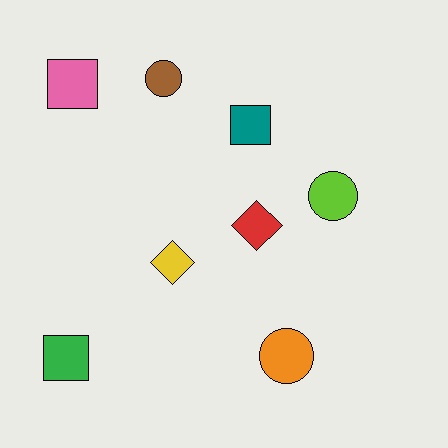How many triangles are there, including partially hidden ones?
There are no triangles.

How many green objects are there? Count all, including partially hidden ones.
There is 1 green object.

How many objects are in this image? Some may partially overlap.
There are 8 objects.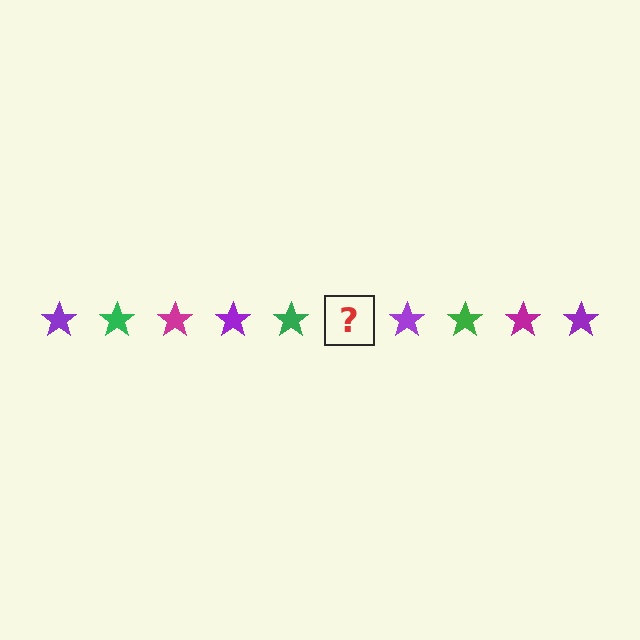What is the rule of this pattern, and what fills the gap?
The rule is that the pattern cycles through purple, green, magenta stars. The gap should be filled with a magenta star.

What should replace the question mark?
The question mark should be replaced with a magenta star.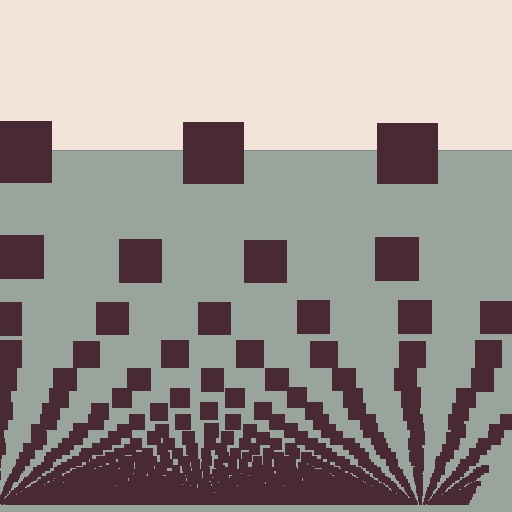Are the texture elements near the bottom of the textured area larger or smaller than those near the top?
Smaller. The gradient is inverted — elements near the bottom are smaller and denser.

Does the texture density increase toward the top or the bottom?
Density increases toward the bottom.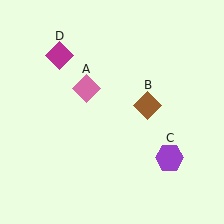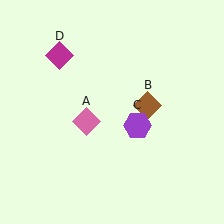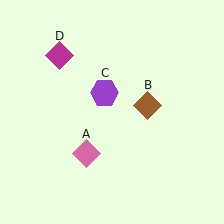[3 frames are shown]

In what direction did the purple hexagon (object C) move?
The purple hexagon (object C) moved up and to the left.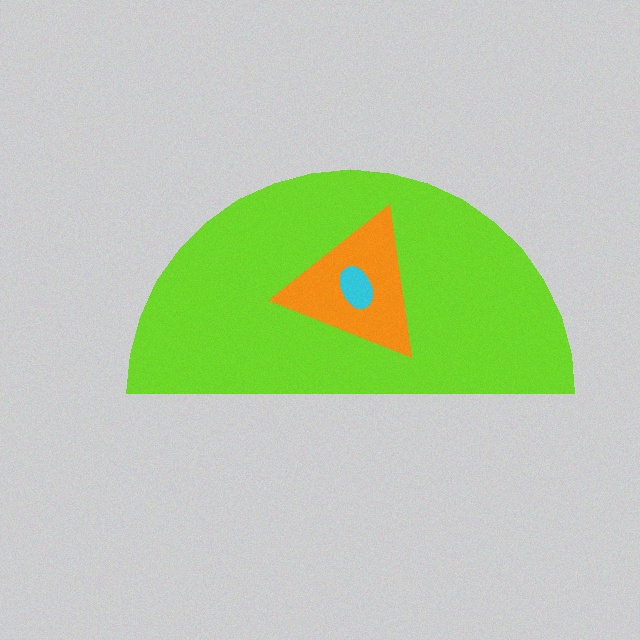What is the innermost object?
The cyan ellipse.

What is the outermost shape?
The lime semicircle.